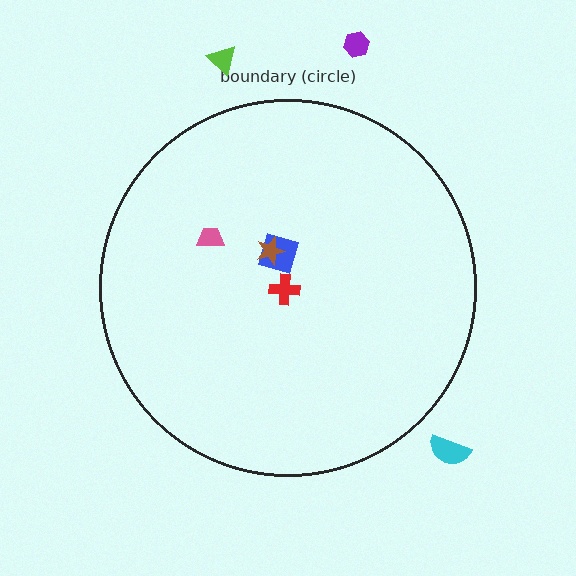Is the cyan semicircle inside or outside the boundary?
Outside.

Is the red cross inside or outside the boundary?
Inside.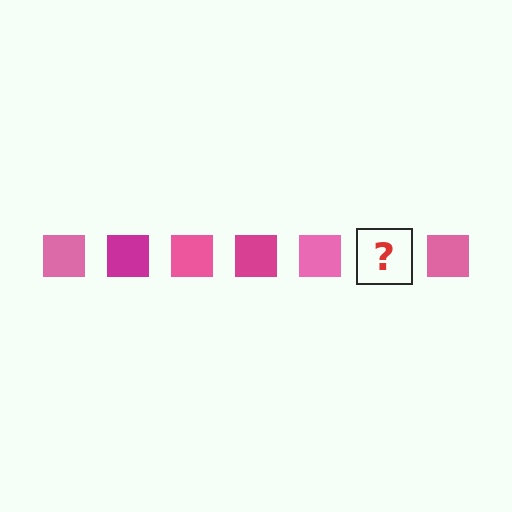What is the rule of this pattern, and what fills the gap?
The rule is that the pattern cycles through pink, magenta squares. The gap should be filled with a magenta square.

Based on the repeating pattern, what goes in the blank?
The blank should be a magenta square.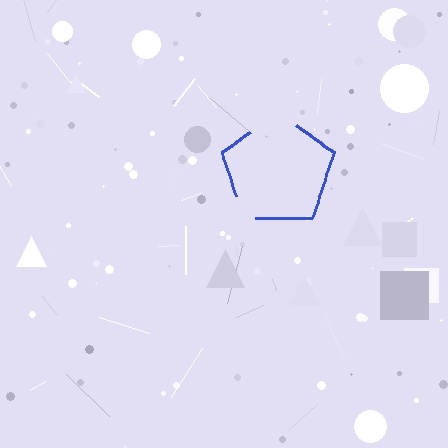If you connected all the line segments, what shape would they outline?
They would outline a pentagon.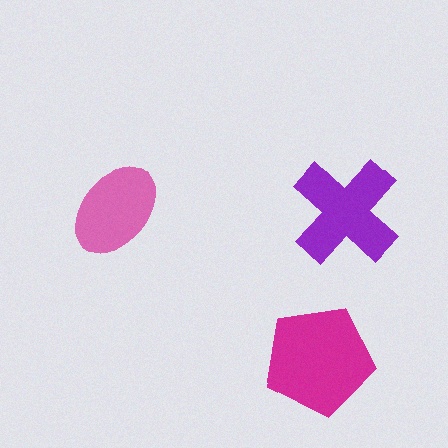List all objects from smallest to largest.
The pink ellipse, the purple cross, the magenta pentagon.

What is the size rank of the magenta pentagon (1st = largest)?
1st.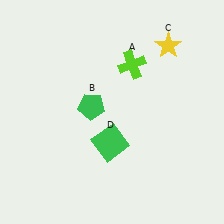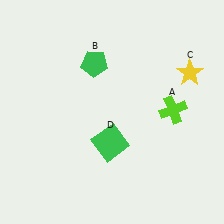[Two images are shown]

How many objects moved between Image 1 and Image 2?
3 objects moved between the two images.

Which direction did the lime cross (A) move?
The lime cross (A) moved down.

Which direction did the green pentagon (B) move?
The green pentagon (B) moved up.